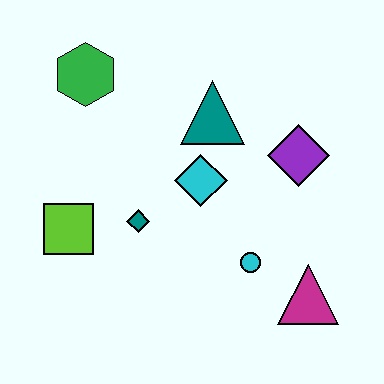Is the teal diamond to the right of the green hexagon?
Yes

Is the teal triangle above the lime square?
Yes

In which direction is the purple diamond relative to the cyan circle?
The purple diamond is above the cyan circle.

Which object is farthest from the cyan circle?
The green hexagon is farthest from the cyan circle.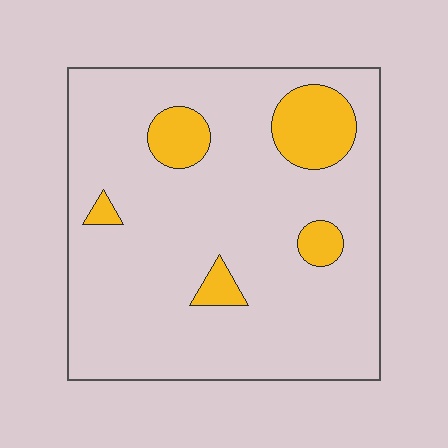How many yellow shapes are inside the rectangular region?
5.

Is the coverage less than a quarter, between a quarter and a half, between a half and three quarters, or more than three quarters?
Less than a quarter.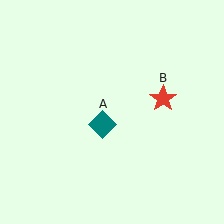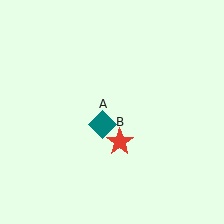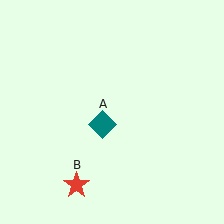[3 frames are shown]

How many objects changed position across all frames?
1 object changed position: red star (object B).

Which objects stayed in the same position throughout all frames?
Teal diamond (object A) remained stationary.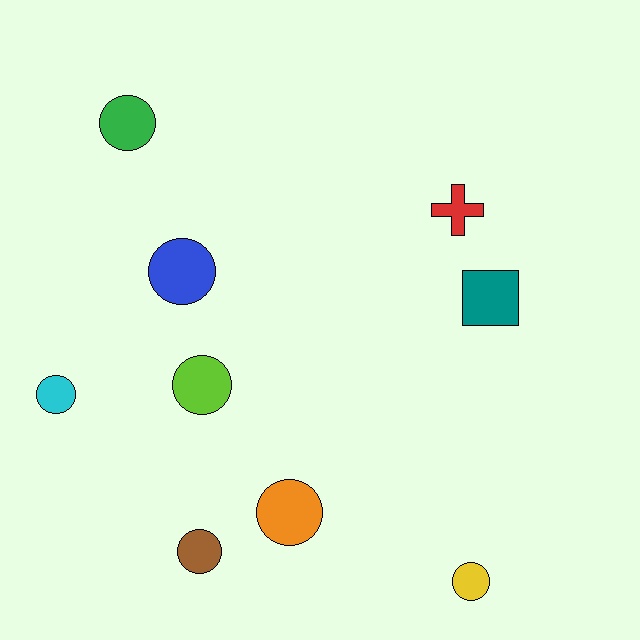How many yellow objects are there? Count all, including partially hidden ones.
There is 1 yellow object.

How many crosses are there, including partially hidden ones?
There is 1 cross.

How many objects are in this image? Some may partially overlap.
There are 9 objects.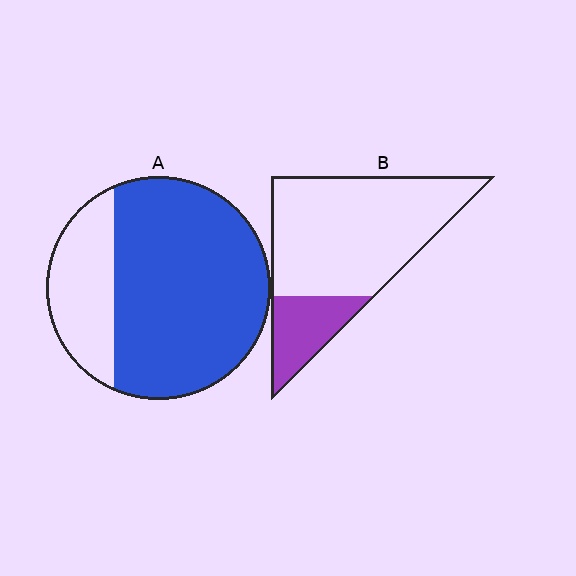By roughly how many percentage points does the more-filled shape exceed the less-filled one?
By roughly 55 percentage points (A over B).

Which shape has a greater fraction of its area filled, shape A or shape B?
Shape A.